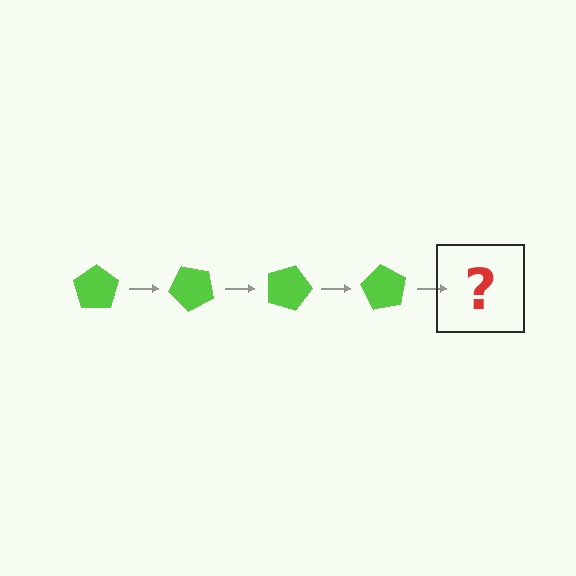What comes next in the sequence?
The next element should be a lime pentagon rotated 180 degrees.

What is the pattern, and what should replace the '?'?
The pattern is that the pentagon rotates 45 degrees each step. The '?' should be a lime pentagon rotated 180 degrees.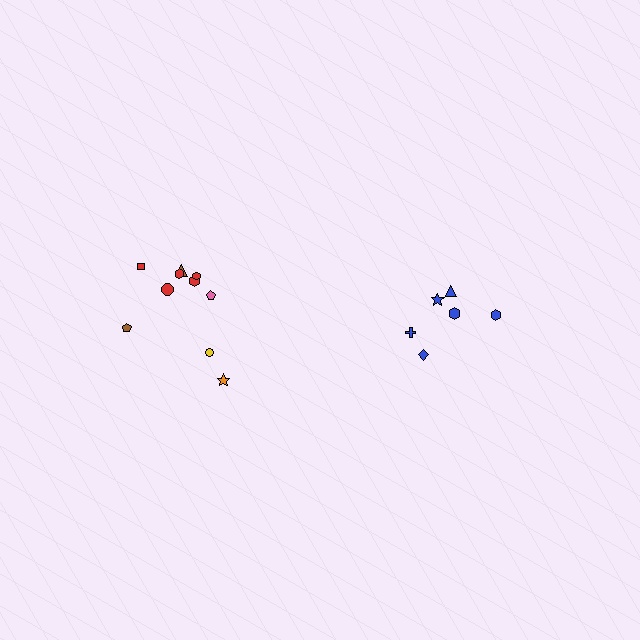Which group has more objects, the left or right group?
The left group.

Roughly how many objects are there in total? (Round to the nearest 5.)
Roughly 15 objects in total.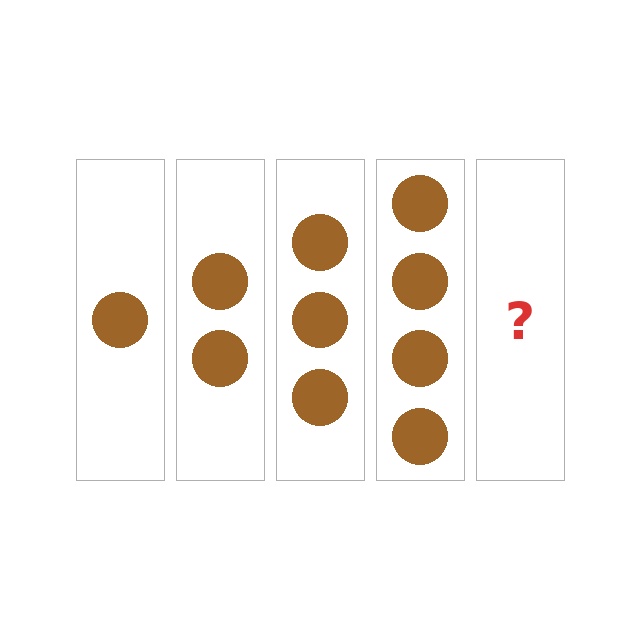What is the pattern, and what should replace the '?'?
The pattern is that each step adds one more circle. The '?' should be 5 circles.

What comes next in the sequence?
The next element should be 5 circles.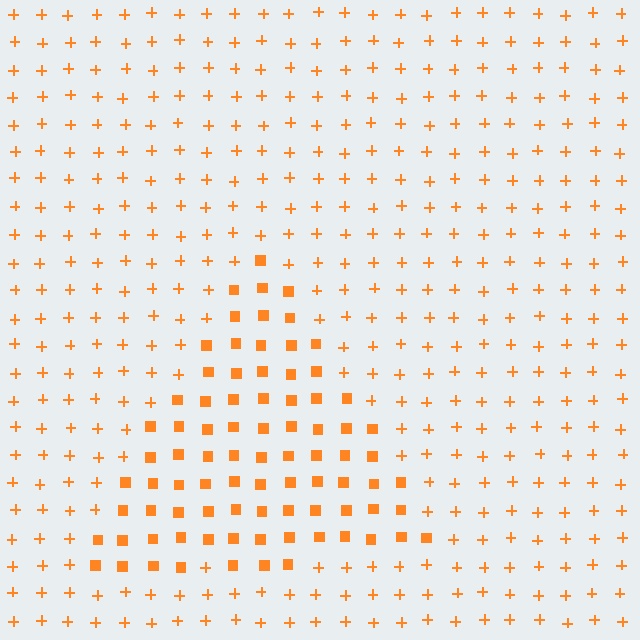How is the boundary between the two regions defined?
The boundary is defined by a change in element shape: squares inside vs. plus signs outside. All elements share the same color and spacing.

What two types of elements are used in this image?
The image uses squares inside the triangle region and plus signs outside it.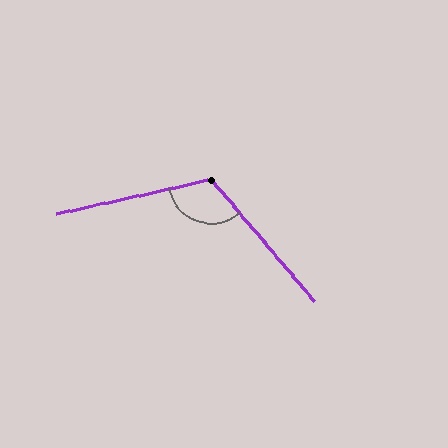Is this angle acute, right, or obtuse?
It is obtuse.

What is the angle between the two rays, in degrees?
Approximately 118 degrees.